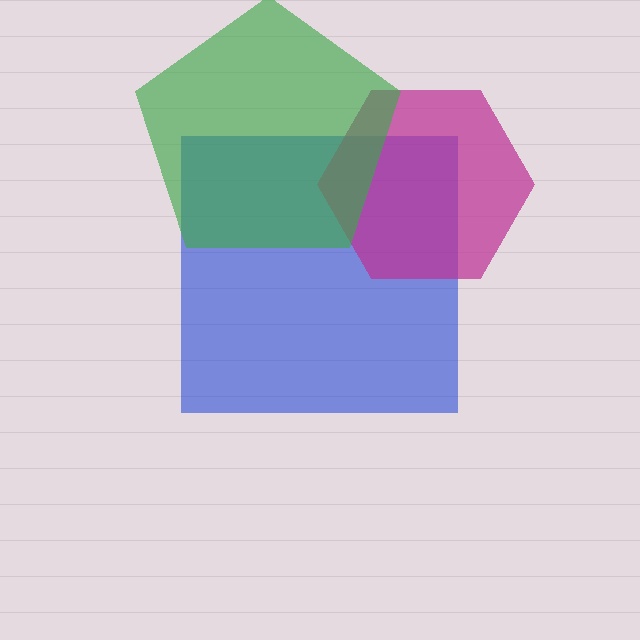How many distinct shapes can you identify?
There are 3 distinct shapes: a blue square, a magenta hexagon, a green pentagon.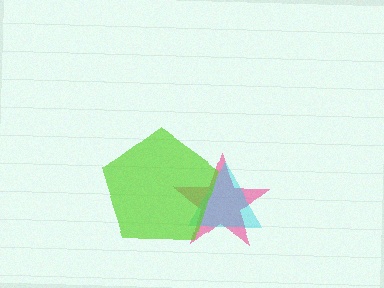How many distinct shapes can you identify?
There are 3 distinct shapes: a pink star, a cyan triangle, a lime pentagon.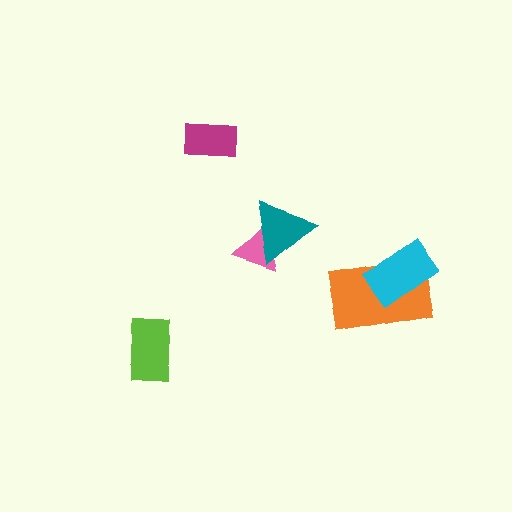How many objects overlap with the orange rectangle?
1 object overlaps with the orange rectangle.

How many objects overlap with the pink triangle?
1 object overlaps with the pink triangle.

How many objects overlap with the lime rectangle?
0 objects overlap with the lime rectangle.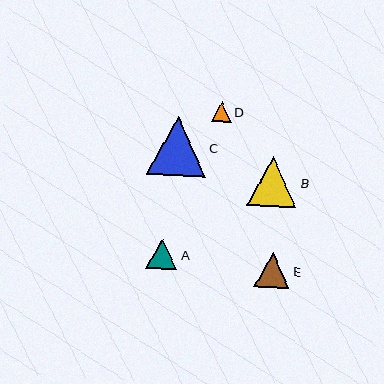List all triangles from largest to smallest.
From largest to smallest: C, B, E, A, D.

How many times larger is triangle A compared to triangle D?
Triangle A is approximately 1.5 times the size of triangle D.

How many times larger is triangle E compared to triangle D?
Triangle E is approximately 1.7 times the size of triangle D.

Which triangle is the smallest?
Triangle D is the smallest with a size of approximately 20 pixels.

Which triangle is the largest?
Triangle C is the largest with a size of approximately 59 pixels.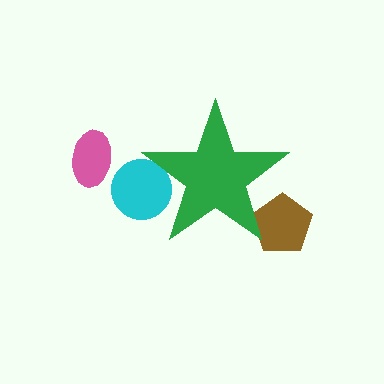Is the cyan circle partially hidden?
Yes, the cyan circle is partially hidden behind the green star.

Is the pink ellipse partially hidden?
No, the pink ellipse is fully visible.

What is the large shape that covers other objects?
A green star.